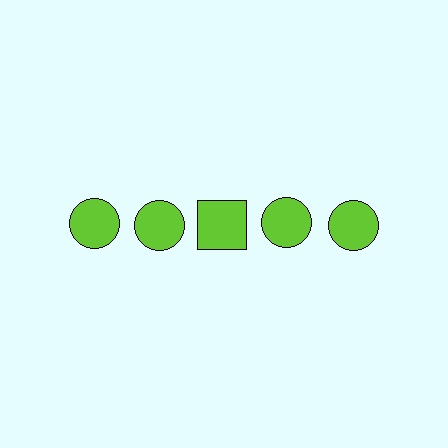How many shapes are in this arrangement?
There are 5 shapes arranged in a grid pattern.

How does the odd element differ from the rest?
It has a different shape: square instead of circle.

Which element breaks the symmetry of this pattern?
The lime square in the top row, center column breaks the symmetry. All other shapes are lime circles.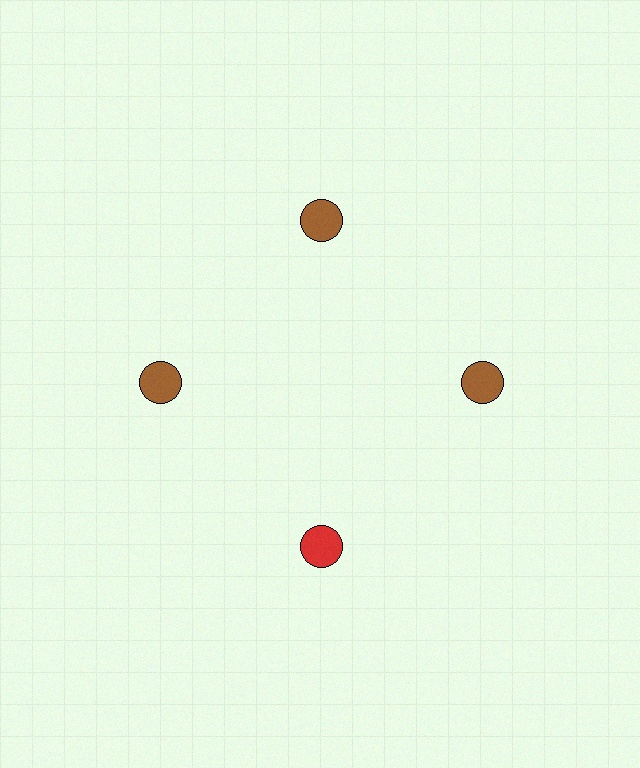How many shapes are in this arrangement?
There are 4 shapes arranged in a ring pattern.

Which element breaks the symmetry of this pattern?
The red circle at roughly the 6 o'clock position breaks the symmetry. All other shapes are brown circles.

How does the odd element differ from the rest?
It has a different color: red instead of brown.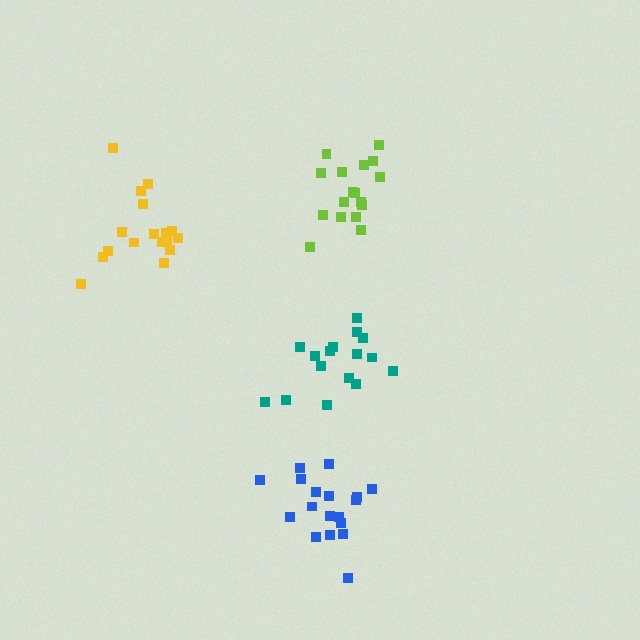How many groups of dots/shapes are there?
There are 4 groups.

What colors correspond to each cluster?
The clusters are colored: blue, yellow, lime, teal.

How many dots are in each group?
Group 1: 18 dots, Group 2: 17 dots, Group 3: 17 dots, Group 4: 16 dots (68 total).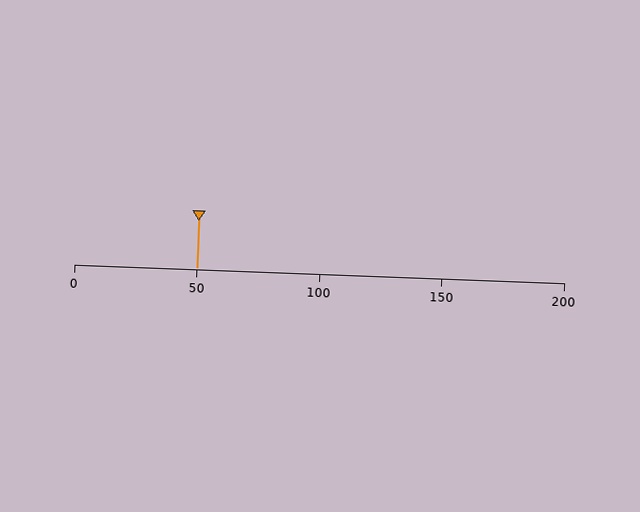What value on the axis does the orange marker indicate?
The marker indicates approximately 50.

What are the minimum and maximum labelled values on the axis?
The axis runs from 0 to 200.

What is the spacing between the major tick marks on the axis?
The major ticks are spaced 50 apart.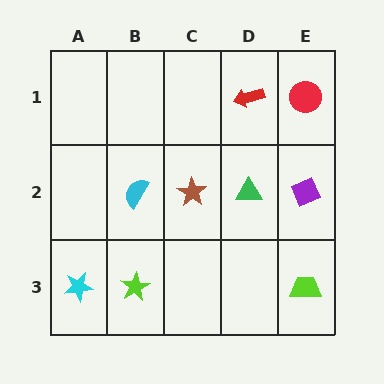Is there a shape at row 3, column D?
No, that cell is empty.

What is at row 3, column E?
A lime trapezoid.